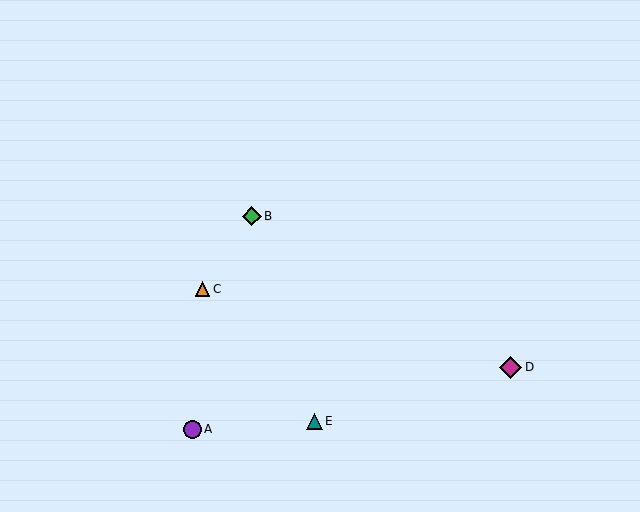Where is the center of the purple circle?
The center of the purple circle is at (192, 429).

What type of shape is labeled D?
Shape D is a magenta diamond.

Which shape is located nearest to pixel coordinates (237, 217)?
The green diamond (labeled B) at (252, 216) is nearest to that location.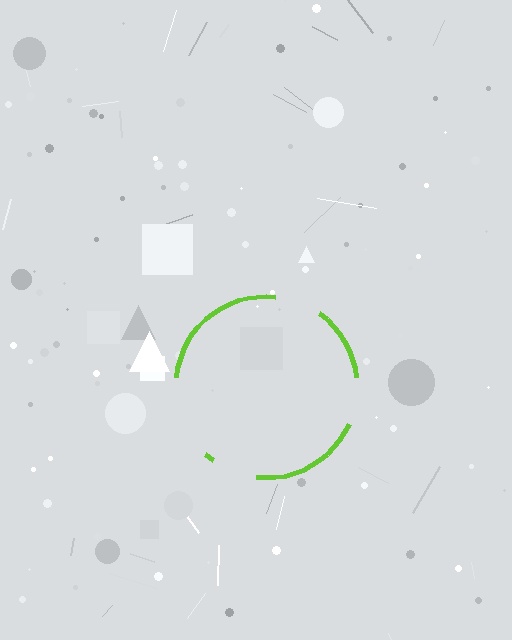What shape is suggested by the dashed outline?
The dashed outline suggests a circle.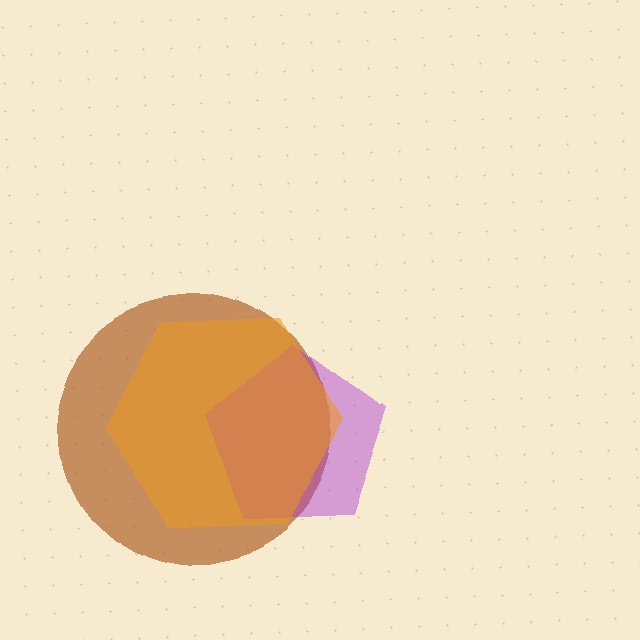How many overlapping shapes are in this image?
There are 3 overlapping shapes in the image.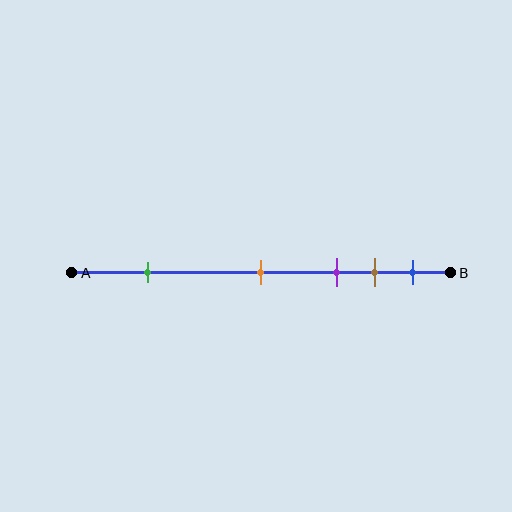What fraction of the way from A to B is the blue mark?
The blue mark is approximately 90% (0.9) of the way from A to B.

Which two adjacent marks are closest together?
The brown and blue marks are the closest adjacent pair.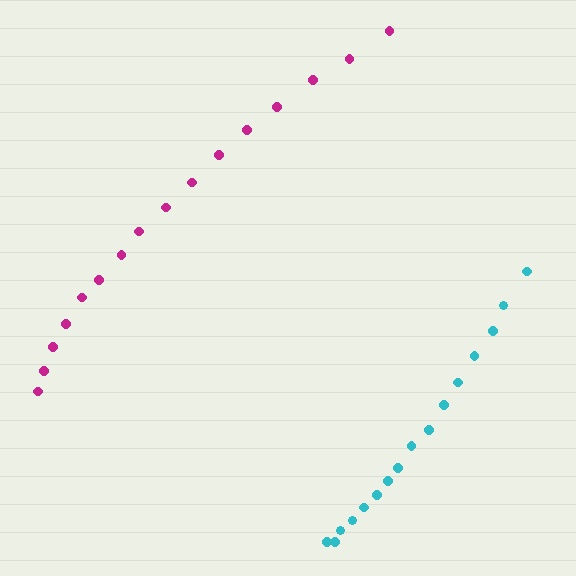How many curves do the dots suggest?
There are 2 distinct paths.